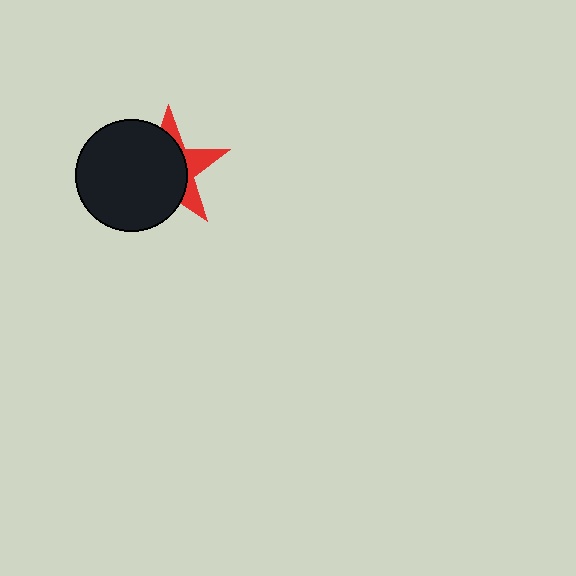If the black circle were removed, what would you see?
You would see the complete red star.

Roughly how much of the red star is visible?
A small part of it is visible (roughly 33%).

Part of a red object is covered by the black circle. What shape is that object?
It is a star.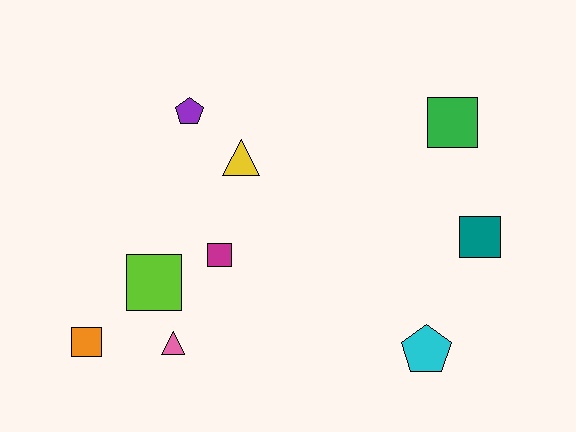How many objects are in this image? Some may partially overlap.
There are 9 objects.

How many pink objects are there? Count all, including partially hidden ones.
There is 1 pink object.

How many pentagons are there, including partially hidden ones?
There are 2 pentagons.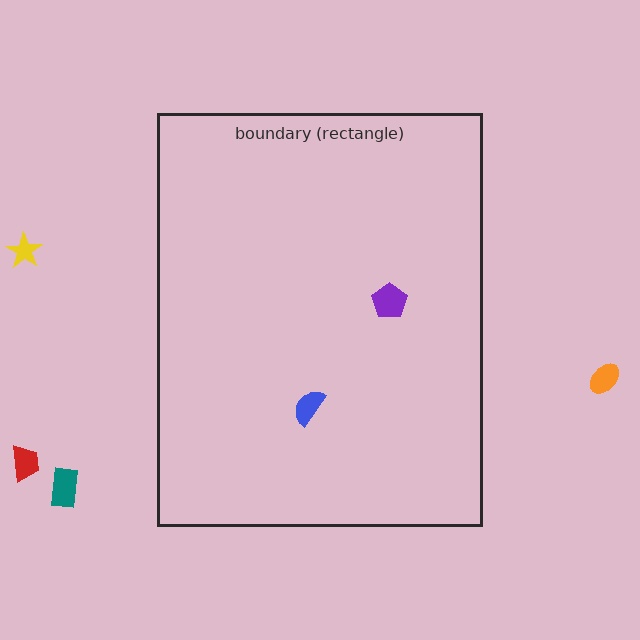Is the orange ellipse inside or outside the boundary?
Outside.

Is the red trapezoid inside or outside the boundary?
Outside.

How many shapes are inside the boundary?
2 inside, 4 outside.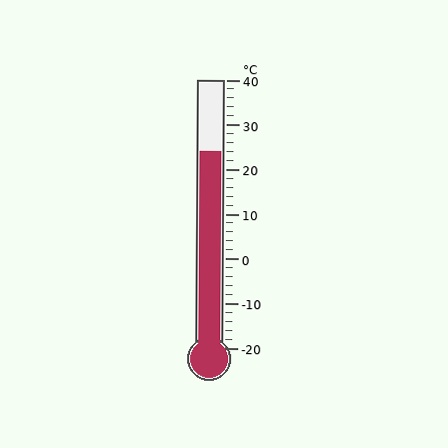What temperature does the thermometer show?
The thermometer shows approximately 24°C.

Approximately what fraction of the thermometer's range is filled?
The thermometer is filled to approximately 75% of its range.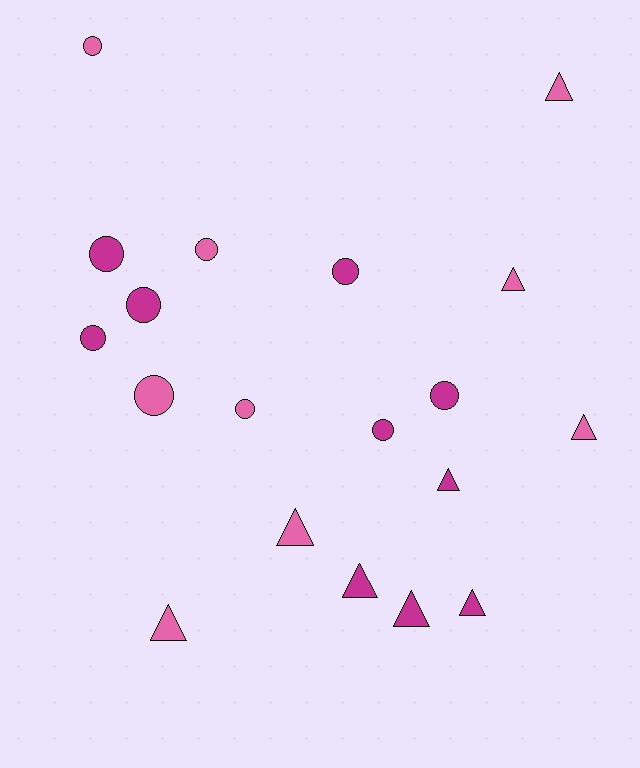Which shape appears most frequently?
Circle, with 10 objects.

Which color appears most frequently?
Magenta, with 10 objects.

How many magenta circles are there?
There are 6 magenta circles.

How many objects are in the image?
There are 19 objects.